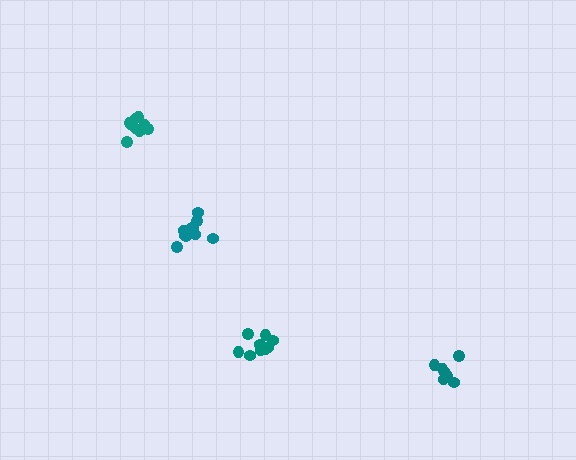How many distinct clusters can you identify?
There are 4 distinct clusters.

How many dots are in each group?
Group 1: 11 dots, Group 2: 7 dots, Group 3: 10 dots, Group 4: 10 dots (38 total).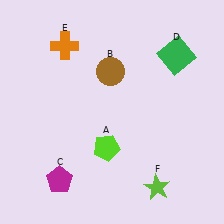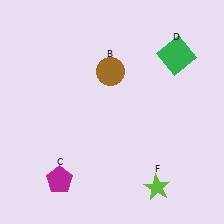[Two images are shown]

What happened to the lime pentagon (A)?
The lime pentagon (A) was removed in Image 2. It was in the bottom-left area of Image 1.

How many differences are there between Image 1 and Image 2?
There are 2 differences between the two images.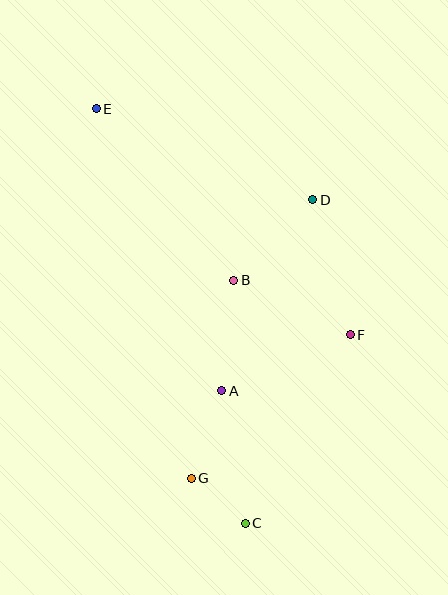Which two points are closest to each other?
Points C and G are closest to each other.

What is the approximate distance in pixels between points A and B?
The distance between A and B is approximately 111 pixels.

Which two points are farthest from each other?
Points C and E are farthest from each other.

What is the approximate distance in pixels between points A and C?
The distance between A and C is approximately 135 pixels.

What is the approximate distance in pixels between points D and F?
The distance between D and F is approximately 140 pixels.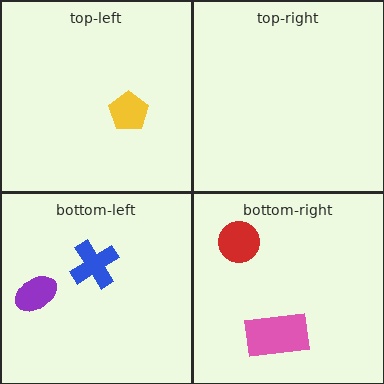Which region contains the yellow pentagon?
The top-left region.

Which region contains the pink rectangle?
The bottom-right region.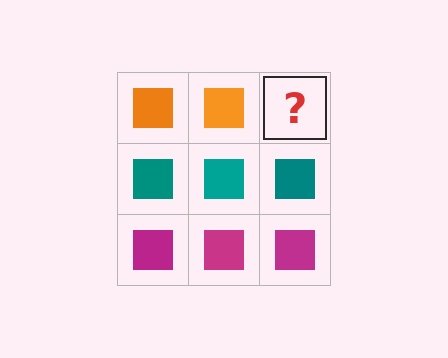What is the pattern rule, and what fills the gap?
The rule is that each row has a consistent color. The gap should be filled with an orange square.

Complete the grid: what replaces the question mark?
The question mark should be replaced with an orange square.